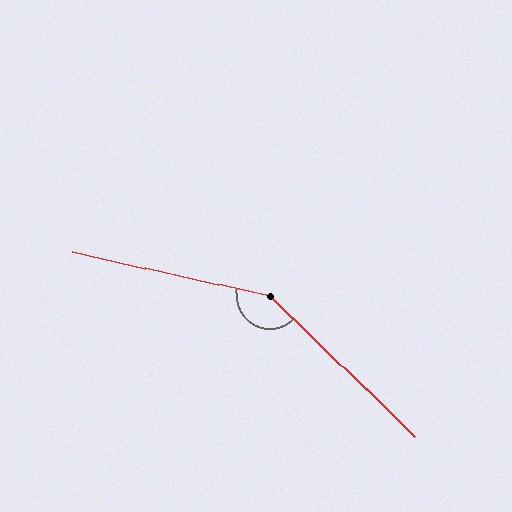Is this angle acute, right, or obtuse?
It is obtuse.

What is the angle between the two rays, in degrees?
Approximately 148 degrees.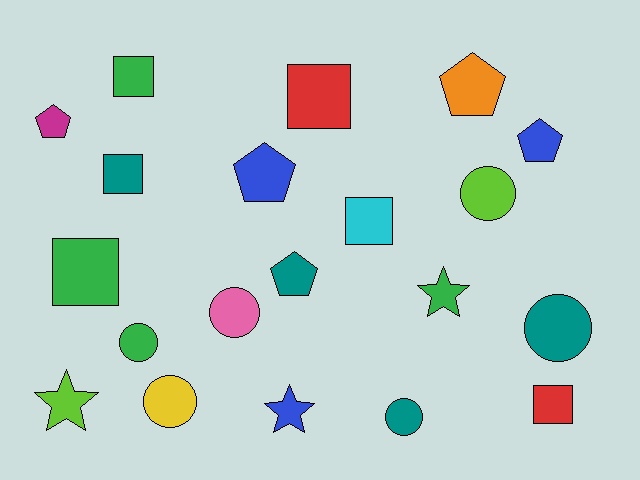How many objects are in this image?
There are 20 objects.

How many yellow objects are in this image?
There is 1 yellow object.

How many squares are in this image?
There are 6 squares.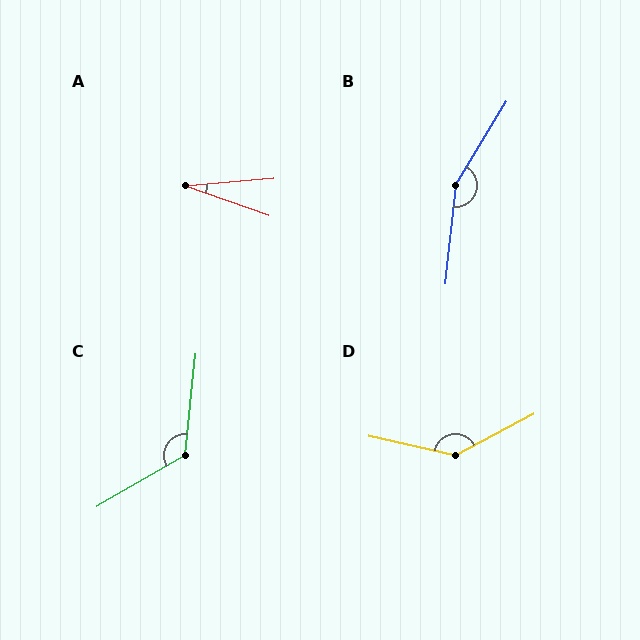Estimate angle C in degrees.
Approximately 126 degrees.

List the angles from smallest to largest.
A (24°), C (126°), D (139°), B (155°).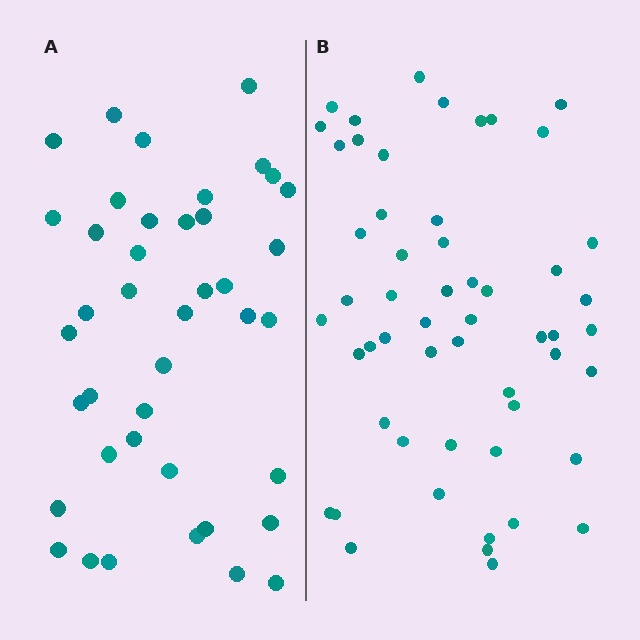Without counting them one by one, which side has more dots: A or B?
Region B (the right region) has more dots.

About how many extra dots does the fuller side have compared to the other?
Region B has approximately 15 more dots than region A.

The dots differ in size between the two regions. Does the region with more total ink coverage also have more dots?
No. Region A has more total ink coverage because its dots are larger, but region B actually contains more individual dots. Total area can be misleading — the number of items is what matters here.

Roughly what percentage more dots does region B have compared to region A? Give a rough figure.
About 30% more.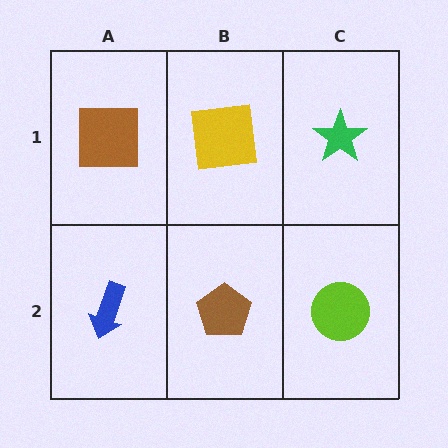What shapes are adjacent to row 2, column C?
A green star (row 1, column C), a brown pentagon (row 2, column B).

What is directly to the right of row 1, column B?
A green star.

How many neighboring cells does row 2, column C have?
2.